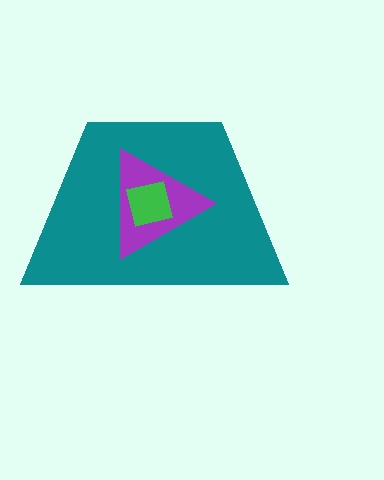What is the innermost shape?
The green square.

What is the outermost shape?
The teal trapezoid.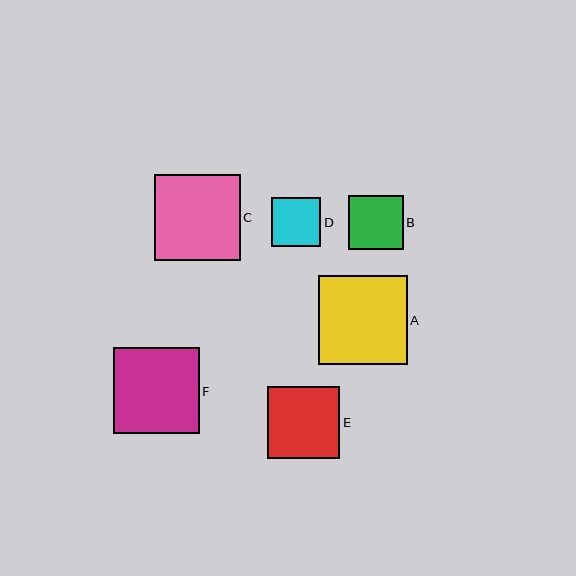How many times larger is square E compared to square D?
Square E is approximately 1.5 times the size of square D.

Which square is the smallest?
Square D is the smallest with a size of approximately 49 pixels.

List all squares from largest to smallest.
From largest to smallest: A, F, C, E, B, D.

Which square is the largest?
Square A is the largest with a size of approximately 89 pixels.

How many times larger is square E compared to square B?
Square E is approximately 1.3 times the size of square B.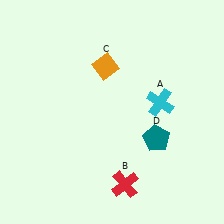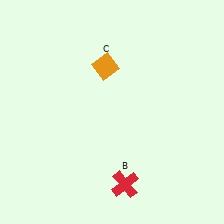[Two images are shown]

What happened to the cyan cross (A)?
The cyan cross (A) was removed in Image 2. It was in the top-right area of Image 1.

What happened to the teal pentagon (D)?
The teal pentagon (D) was removed in Image 2. It was in the bottom-right area of Image 1.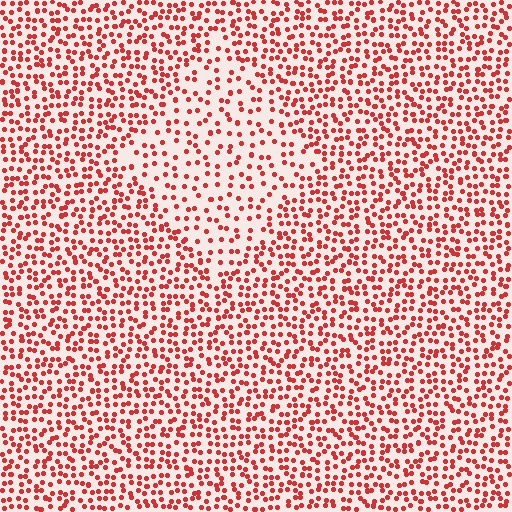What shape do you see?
I see a diamond.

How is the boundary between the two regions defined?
The boundary is defined by a change in element density (approximately 1.8x ratio). All elements are the same color, size, and shape.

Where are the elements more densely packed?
The elements are more densely packed outside the diamond boundary.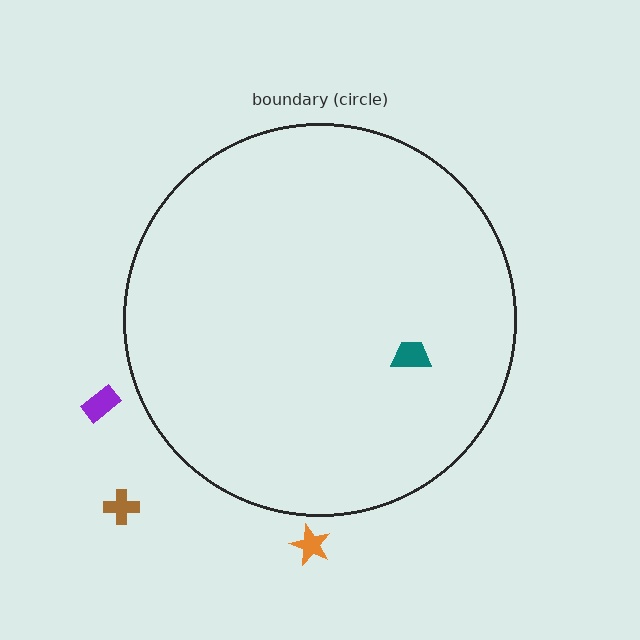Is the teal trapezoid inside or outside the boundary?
Inside.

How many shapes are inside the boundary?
1 inside, 3 outside.